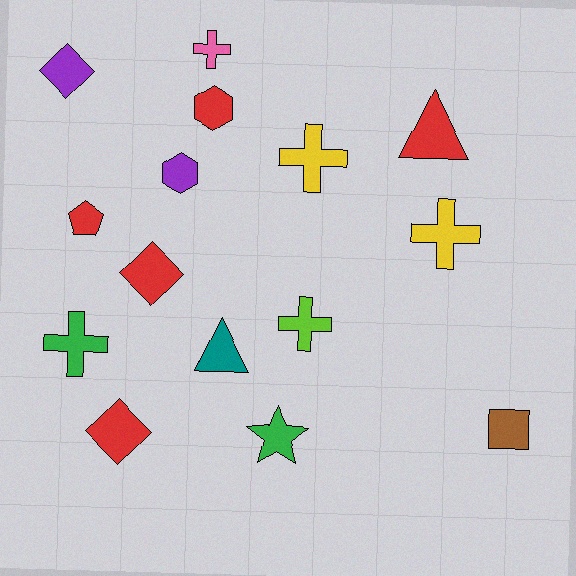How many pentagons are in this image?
There is 1 pentagon.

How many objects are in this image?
There are 15 objects.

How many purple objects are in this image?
There are 2 purple objects.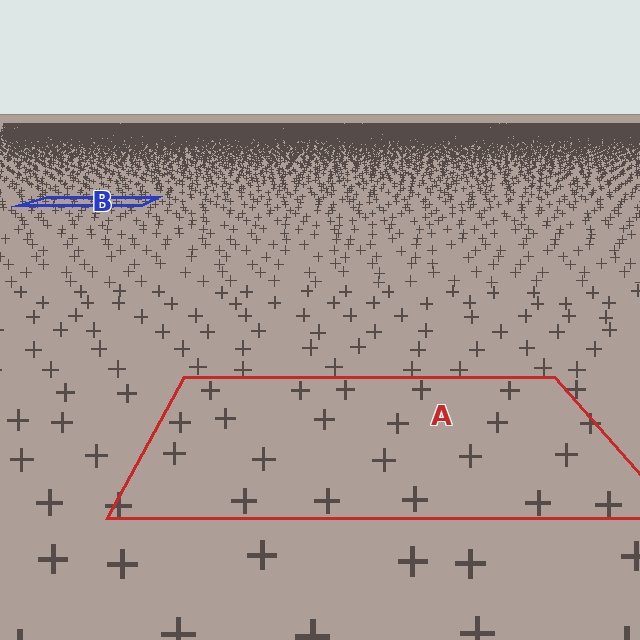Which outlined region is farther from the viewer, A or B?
Region B is farther from the viewer — the texture elements inside it appear smaller and more densely packed.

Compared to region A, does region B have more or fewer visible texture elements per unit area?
Region B has more texture elements per unit area — they are packed more densely because it is farther away.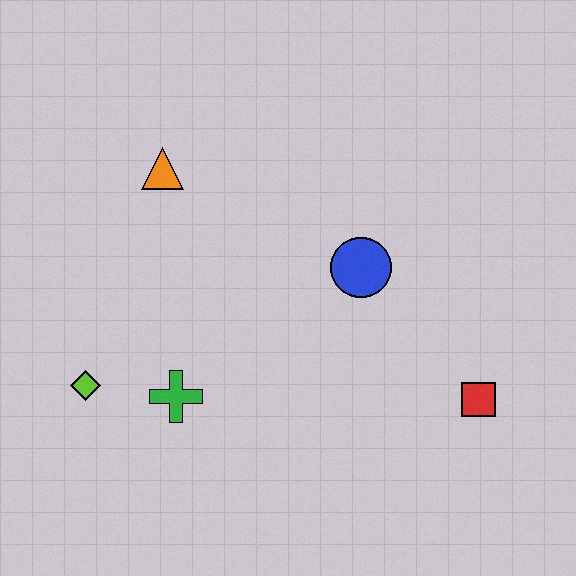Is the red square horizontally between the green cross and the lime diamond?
No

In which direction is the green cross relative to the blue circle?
The green cross is to the left of the blue circle.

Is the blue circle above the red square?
Yes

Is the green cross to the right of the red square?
No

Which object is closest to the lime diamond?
The green cross is closest to the lime diamond.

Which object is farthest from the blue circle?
The lime diamond is farthest from the blue circle.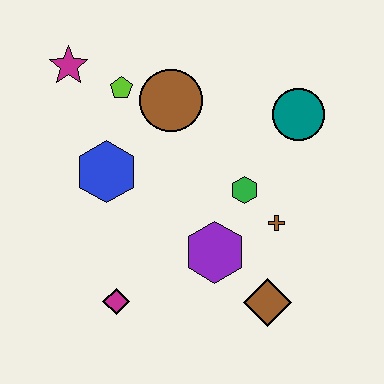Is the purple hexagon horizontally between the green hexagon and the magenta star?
Yes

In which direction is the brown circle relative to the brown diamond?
The brown circle is above the brown diamond.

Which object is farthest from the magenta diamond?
The teal circle is farthest from the magenta diamond.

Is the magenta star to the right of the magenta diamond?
No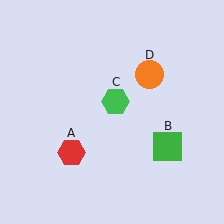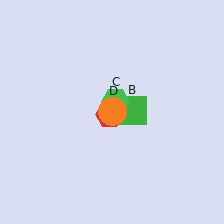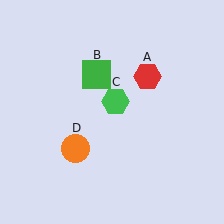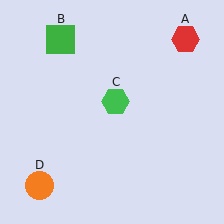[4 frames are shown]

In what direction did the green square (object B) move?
The green square (object B) moved up and to the left.